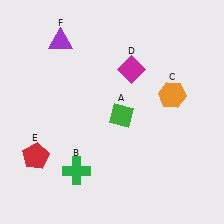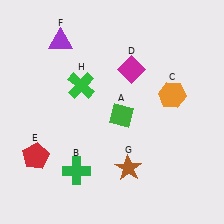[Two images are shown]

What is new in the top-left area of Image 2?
A green cross (H) was added in the top-left area of Image 2.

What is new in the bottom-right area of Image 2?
A brown star (G) was added in the bottom-right area of Image 2.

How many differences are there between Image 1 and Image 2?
There are 2 differences between the two images.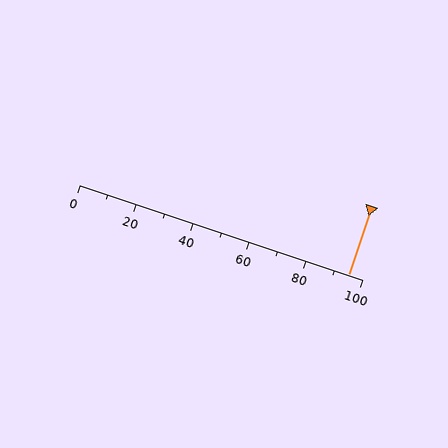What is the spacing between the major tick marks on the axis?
The major ticks are spaced 20 apart.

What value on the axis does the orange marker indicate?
The marker indicates approximately 95.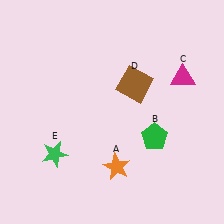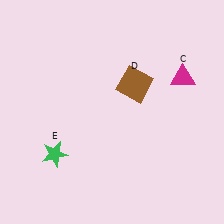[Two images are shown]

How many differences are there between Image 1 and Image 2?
There are 2 differences between the two images.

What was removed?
The green pentagon (B), the orange star (A) were removed in Image 2.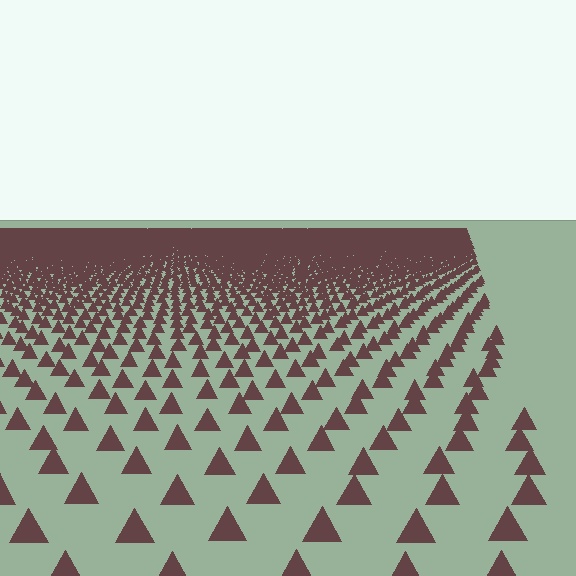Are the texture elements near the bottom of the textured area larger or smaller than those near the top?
Larger. Near the bottom, elements are closer to the viewer and appear at a bigger on-screen size.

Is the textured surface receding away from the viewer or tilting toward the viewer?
The surface is receding away from the viewer. Texture elements get smaller and denser toward the top.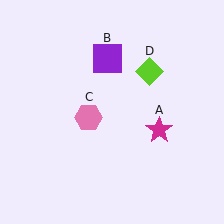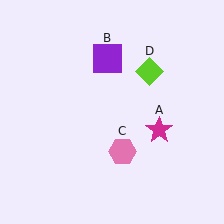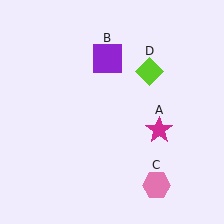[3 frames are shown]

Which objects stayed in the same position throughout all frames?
Magenta star (object A) and purple square (object B) and lime diamond (object D) remained stationary.